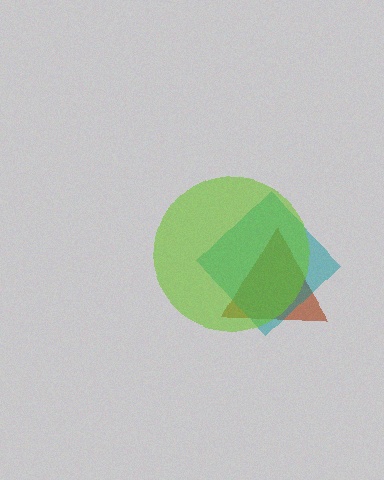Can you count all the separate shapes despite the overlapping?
Yes, there are 3 separate shapes.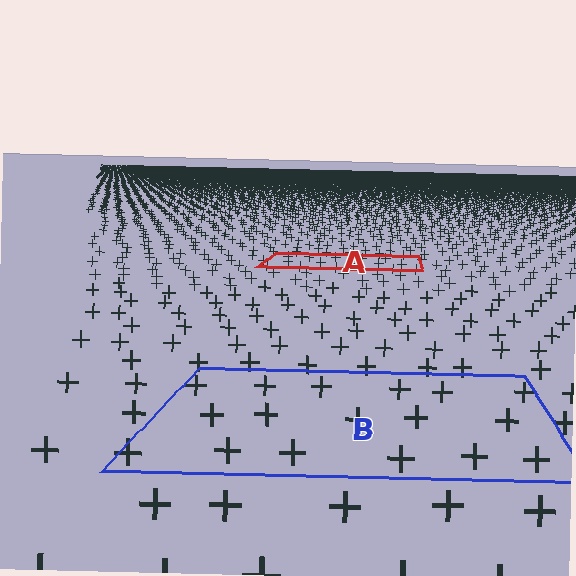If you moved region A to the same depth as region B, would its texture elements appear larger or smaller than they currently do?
They would appear larger. At a closer depth, the same texture elements are projected at a bigger on-screen size.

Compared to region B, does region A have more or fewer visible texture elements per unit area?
Region A has more texture elements per unit area — they are packed more densely because it is farther away.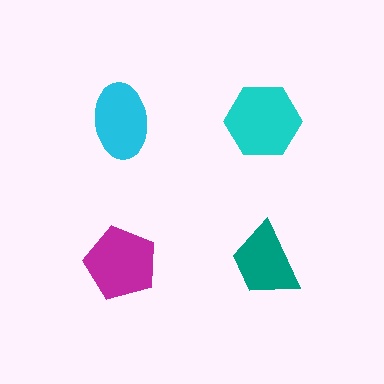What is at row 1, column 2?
A cyan hexagon.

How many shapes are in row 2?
2 shapes.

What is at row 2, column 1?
A magenta pentagon.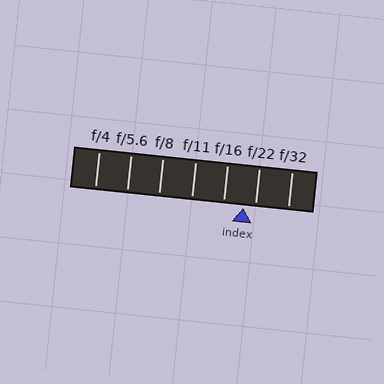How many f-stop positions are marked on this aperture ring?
There are 7 f-stop positions marked.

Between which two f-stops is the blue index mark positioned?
The index mark is between f/16 and f/22.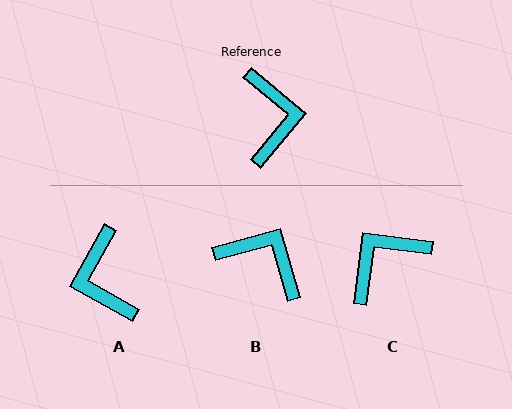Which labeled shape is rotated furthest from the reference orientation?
A, about 170 degrees away.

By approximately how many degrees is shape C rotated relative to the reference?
Approximately 122 degrees counter-clockwise.